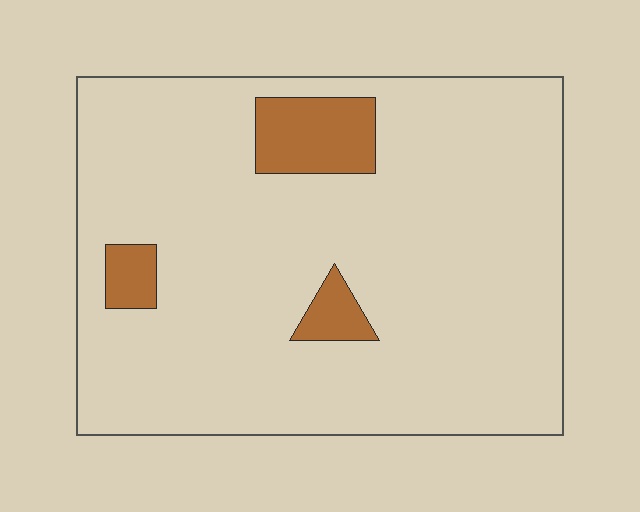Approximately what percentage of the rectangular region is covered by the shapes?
Approximately 10%.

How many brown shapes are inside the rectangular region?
3.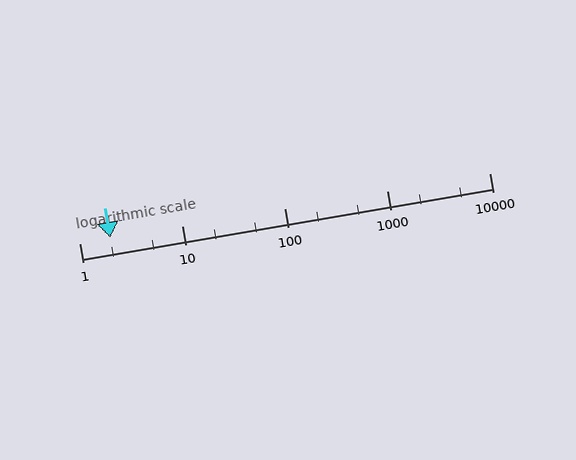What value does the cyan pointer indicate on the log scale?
The pointer indicates approximately 2.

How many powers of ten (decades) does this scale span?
The scale spans 4 decades, from 1 to 10000.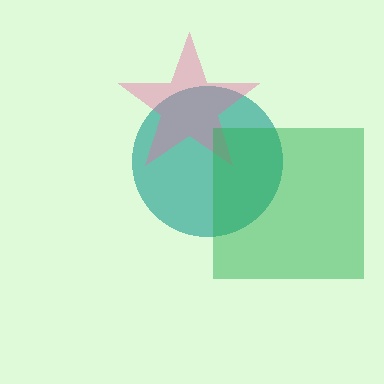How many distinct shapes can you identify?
There are 3 distinct shapes: a teal circle, a pink star, a green square.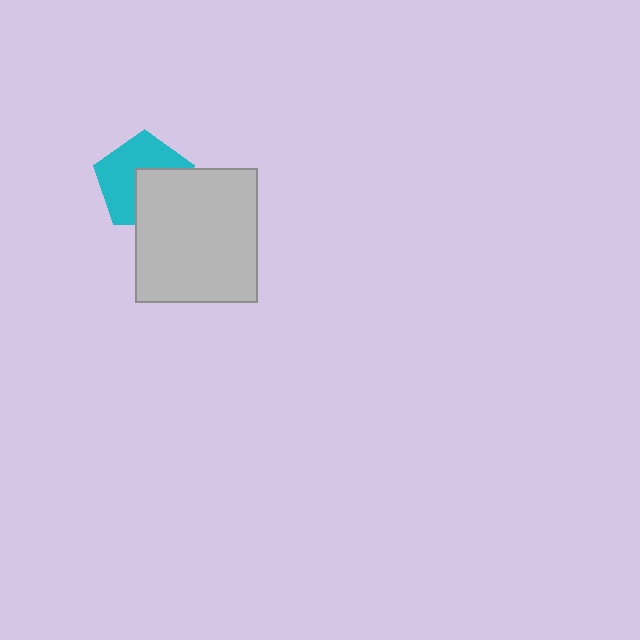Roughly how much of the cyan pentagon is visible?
About half of it is visible (roughly 58%).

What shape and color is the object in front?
The object in front is a light gray rectangle.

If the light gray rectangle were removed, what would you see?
You would see the complete cyan pentagon.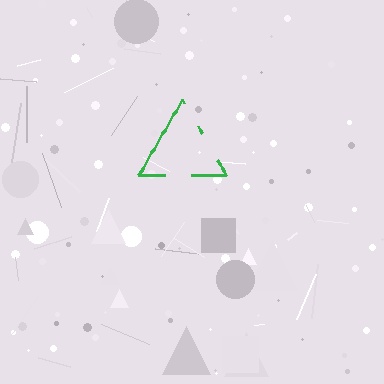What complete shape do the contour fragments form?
The contour fragments form a triangle.